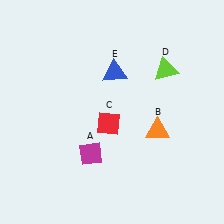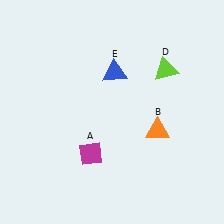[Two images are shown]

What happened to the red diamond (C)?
The red diamond (C) was removed in Image 2. It was in the bottom-left area of Image 1.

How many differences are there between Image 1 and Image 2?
There is 1 difference between the two images.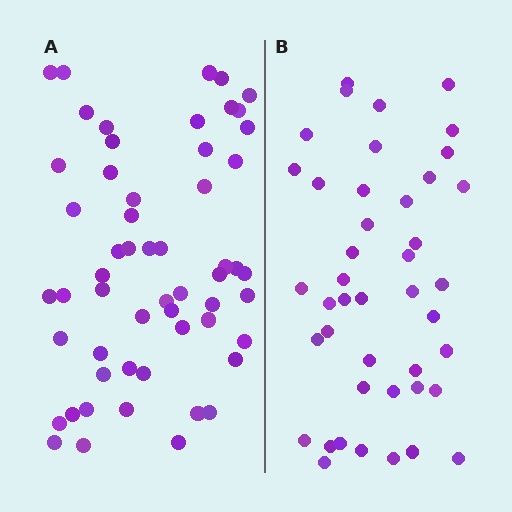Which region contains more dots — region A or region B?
Region A (the left region) has more dots.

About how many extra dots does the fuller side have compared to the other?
Region A has approximately 15 more dots than region B.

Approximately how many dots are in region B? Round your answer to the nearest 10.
About 40 dots. (The exact count is 43, which rounds to 40.)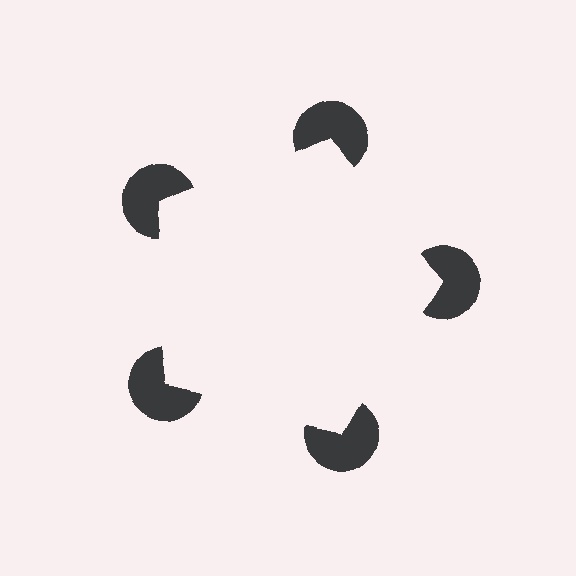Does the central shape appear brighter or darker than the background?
It typically appears slightly brighter than the background, even though no actual brightness change is drawn.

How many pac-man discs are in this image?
There are 5 — one at each vertex of the illusory pentagon.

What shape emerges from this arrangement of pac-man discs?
An illusory pentagon — its edges are inferred from the aligned wedge cuts in the pac-man discs, not physically drawn.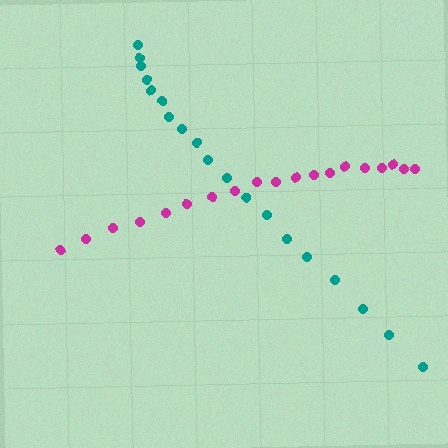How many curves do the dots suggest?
There are 2 distinct paths.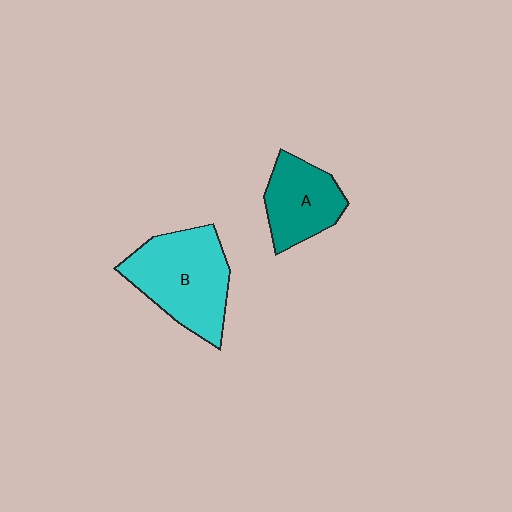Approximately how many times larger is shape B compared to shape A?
Approximately 1.5 times.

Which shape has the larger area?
Shape B (cyan).